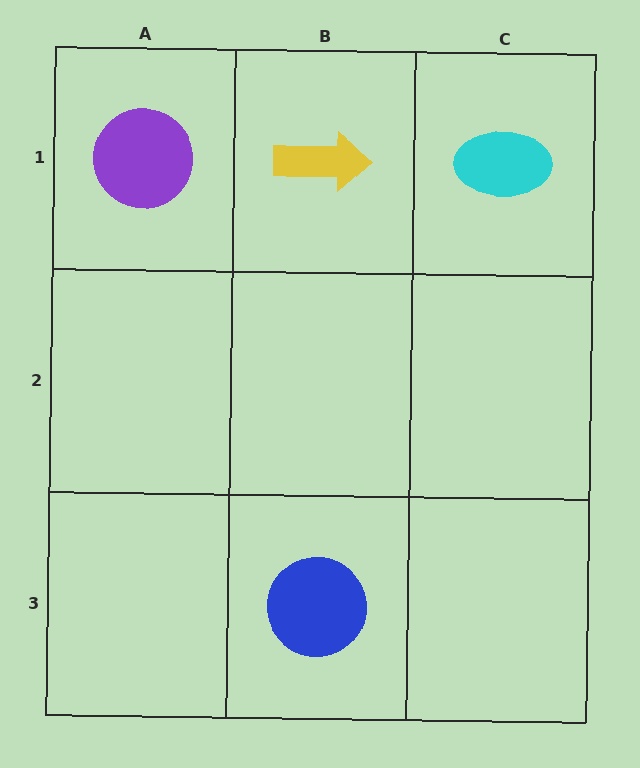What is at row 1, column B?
A yellow arrow.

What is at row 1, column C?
A cyan ellipse.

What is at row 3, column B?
A blue circle.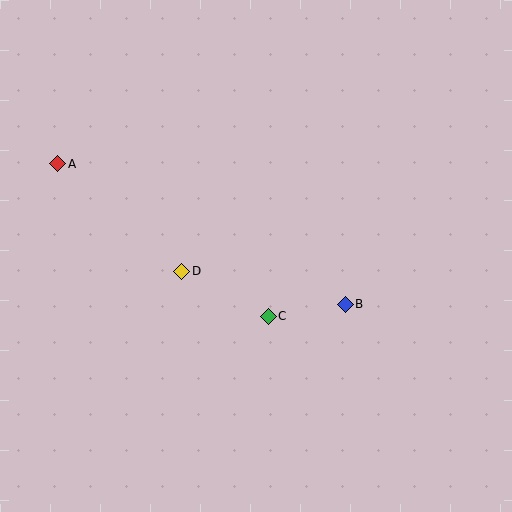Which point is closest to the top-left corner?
Point A is closest to the top-left corner.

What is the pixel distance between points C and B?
The distance between C and B is 78 pixels.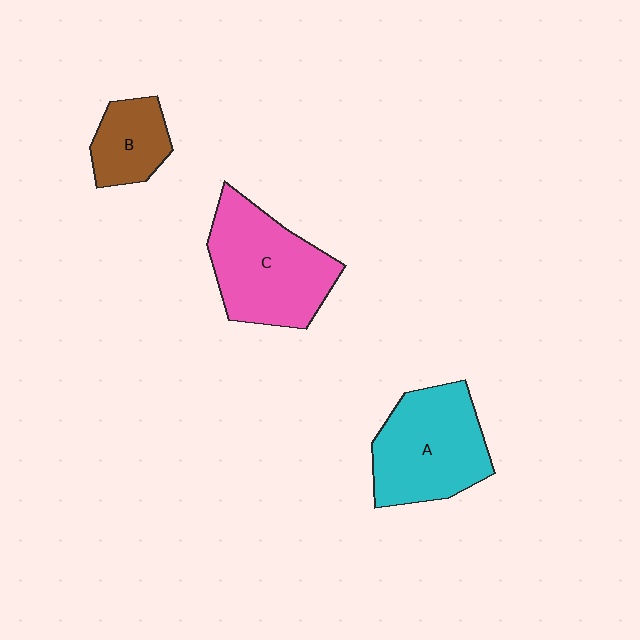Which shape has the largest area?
Shape C (pink).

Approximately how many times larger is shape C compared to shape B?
Approximately 2.1 times.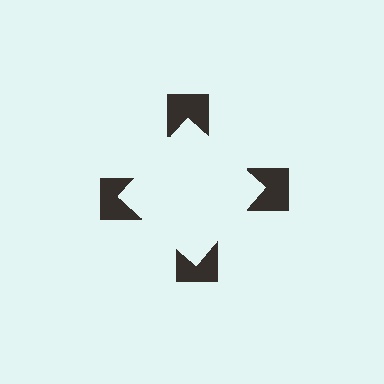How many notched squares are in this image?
There are 4 — one at each vertex of the illusory square.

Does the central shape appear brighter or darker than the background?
It typically appears slightly brighter than the background, even though no actual brightness change is drawn.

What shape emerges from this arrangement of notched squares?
An illusory square — its edges are inferred from the aligned wedge cuts in the notched squares, not physically drawn.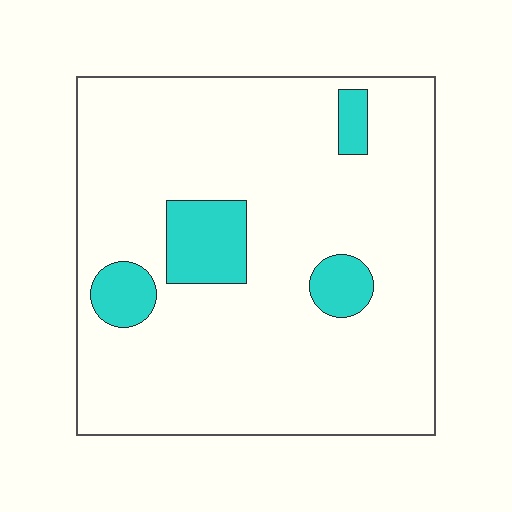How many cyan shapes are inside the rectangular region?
4.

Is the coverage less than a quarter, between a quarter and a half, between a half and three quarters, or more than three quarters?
Less than a quarter.